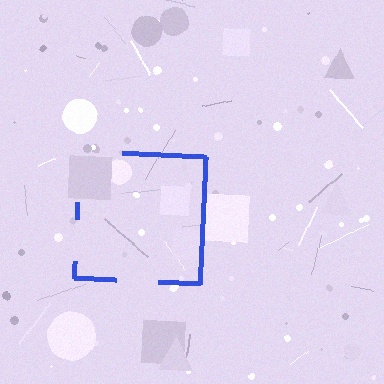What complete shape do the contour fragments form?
The contour fragments form a square.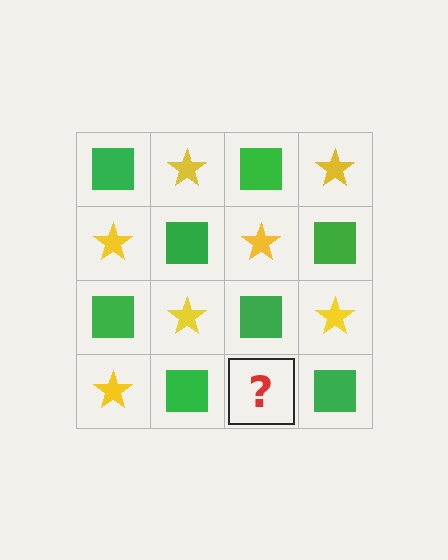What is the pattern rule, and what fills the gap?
The rule is that it alternates green square and yellow star in a checkerboard pattern. The gap should be filled with a yellow star.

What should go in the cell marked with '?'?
The missing cell should contain a yellow star.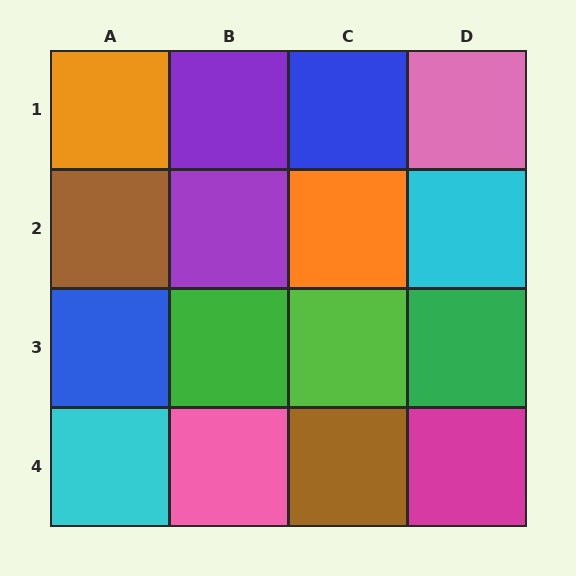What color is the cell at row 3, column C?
Lime.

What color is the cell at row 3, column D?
Green.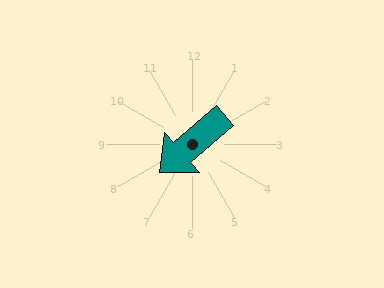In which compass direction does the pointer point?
Southwest.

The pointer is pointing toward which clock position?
Roughly 8 o'clock.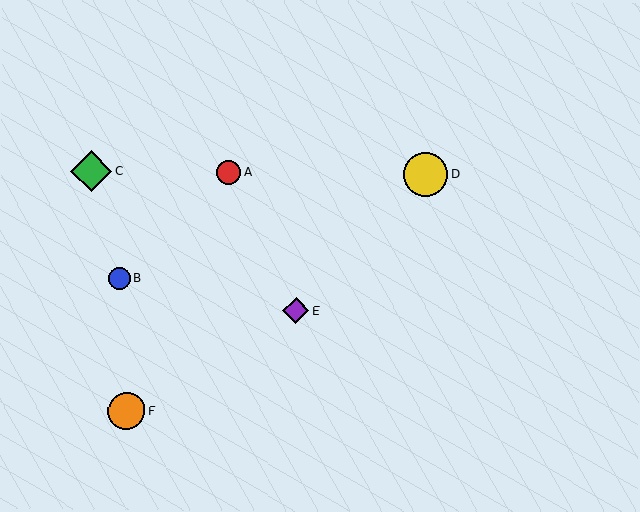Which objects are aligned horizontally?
Objects A, C, D are aligned horizontally.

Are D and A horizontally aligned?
Yes, both are at y≈174.